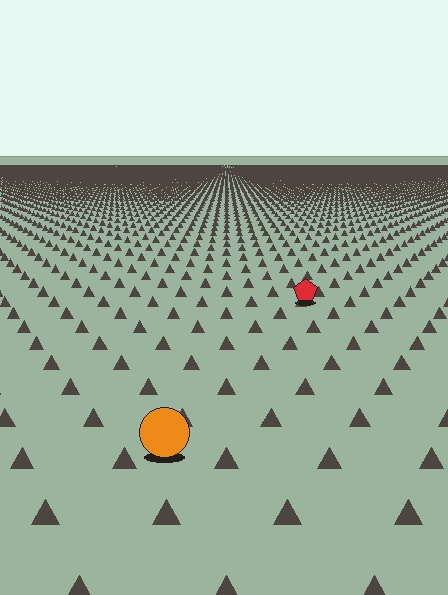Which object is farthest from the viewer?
The red pentagon is farthest from the viewer. It appears smaller and the ground texture around it is denser.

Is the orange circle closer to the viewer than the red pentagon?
Yes. The orange circle is closer — you can tell from the texture gradient: the ground texture is coarser near it.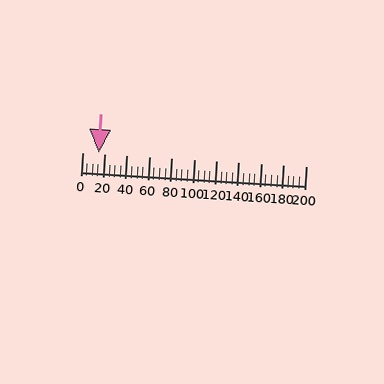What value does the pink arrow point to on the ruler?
The pink arrow points to approximately 15.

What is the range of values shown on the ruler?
The ruler shows values from 0 to 200.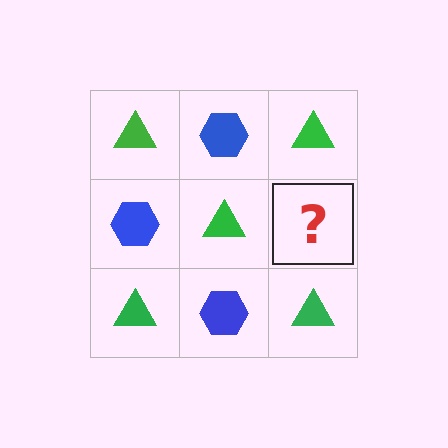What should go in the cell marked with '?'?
The missing cell should contain a blue hexagon.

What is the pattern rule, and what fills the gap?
The rule is that it alternates green triangle and blue hexagon in a checkerboard pattern. The gap should be filled with a blue hexagon.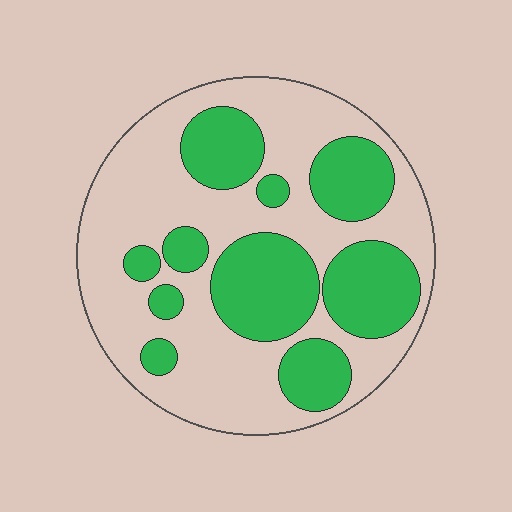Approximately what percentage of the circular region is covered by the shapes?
Approximately 40%.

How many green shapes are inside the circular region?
10.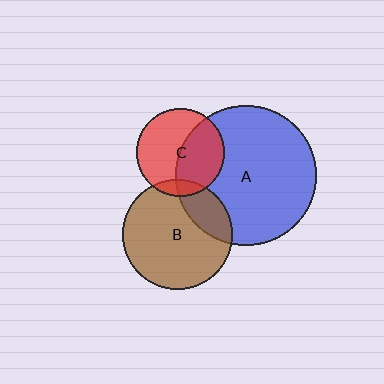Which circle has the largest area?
Circle A (blue).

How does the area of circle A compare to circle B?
Approximately 1.6 times.